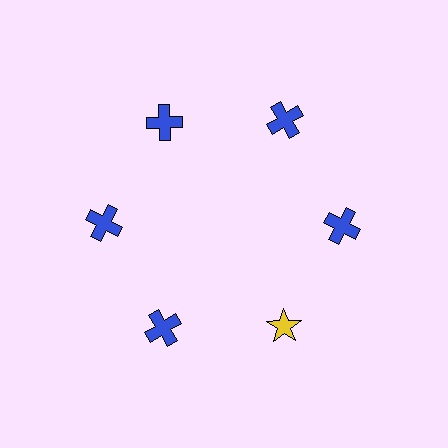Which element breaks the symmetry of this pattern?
The yellow star at roughly the 5 o'clock position breaks the symmetry. All other shapes are blue crosses.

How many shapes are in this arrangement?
There are 6 shapes arranged in a ring pattern.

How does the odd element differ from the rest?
It differs in both color (yellow instead of blue) and shape (star instead of cross).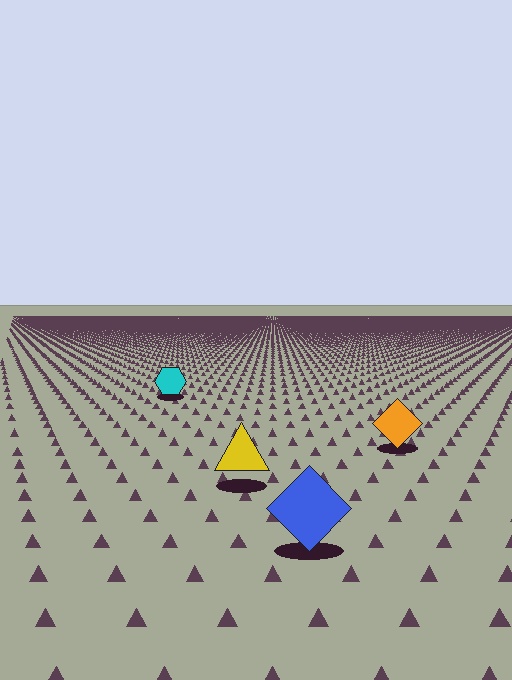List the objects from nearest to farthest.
From nearest to farthest: the blue diamond, the yellow triangle, the orange diamond, the cyan hexagon.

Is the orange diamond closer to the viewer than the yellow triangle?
No. The yellow triangle is closer — you can tell from the texture gradient: the ground texture is coarser near it.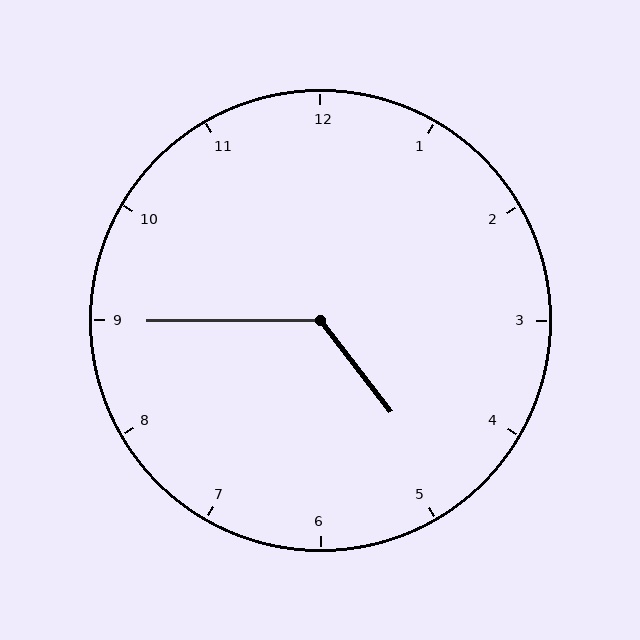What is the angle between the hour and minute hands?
Approximately 128 degrees.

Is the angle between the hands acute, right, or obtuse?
It is obtuse.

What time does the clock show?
4:45.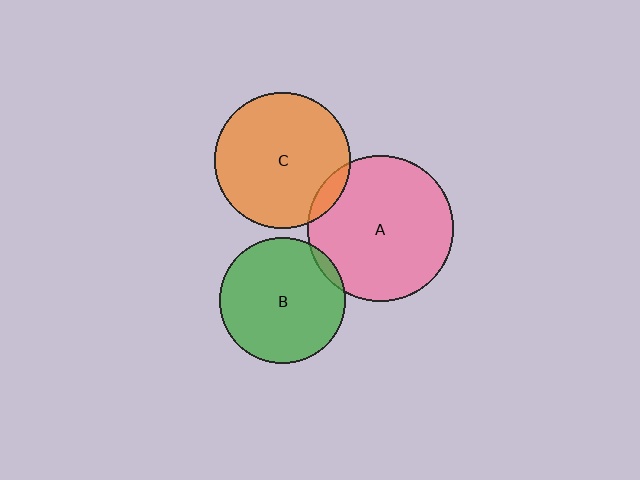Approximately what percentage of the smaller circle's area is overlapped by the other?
Approximately 5%.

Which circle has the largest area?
Circle A (pink).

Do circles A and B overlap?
Yes.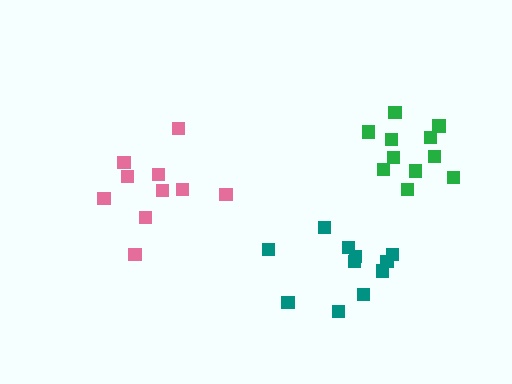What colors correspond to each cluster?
The clusters are colored: green, pink, teal.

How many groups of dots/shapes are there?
There are 3 groups.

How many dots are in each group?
Group 1: 11 dots, Group 2: 10 dots, Group 3: 11 dots (32 total).